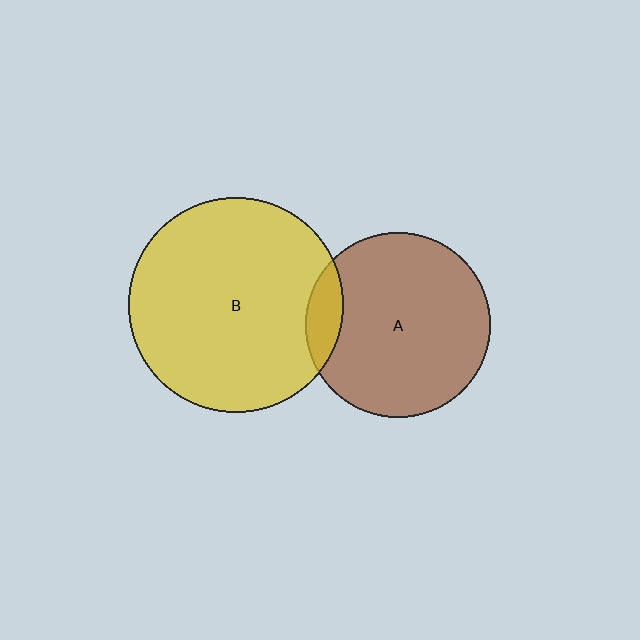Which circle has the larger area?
Circle B (yellow).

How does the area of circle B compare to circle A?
Approximately 1.4 times.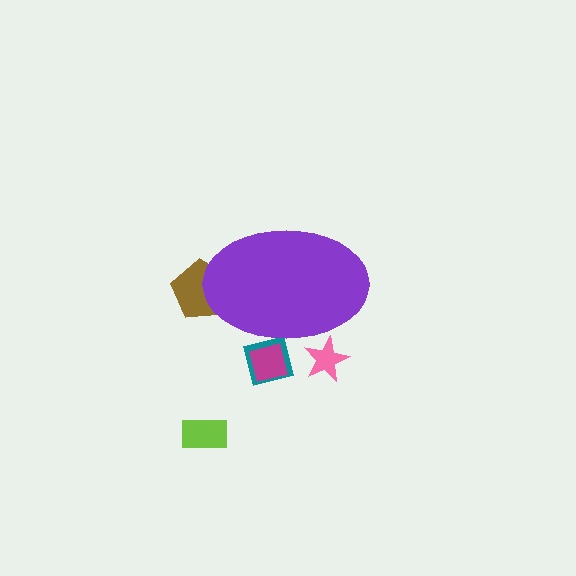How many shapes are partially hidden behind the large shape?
4 shapes are partially hidden.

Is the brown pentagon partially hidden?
Yes, the brown pentagon is partially hidden behind the purple ellipse.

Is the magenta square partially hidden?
Yes, the magenta square is partially hidden behind the purple ellipse.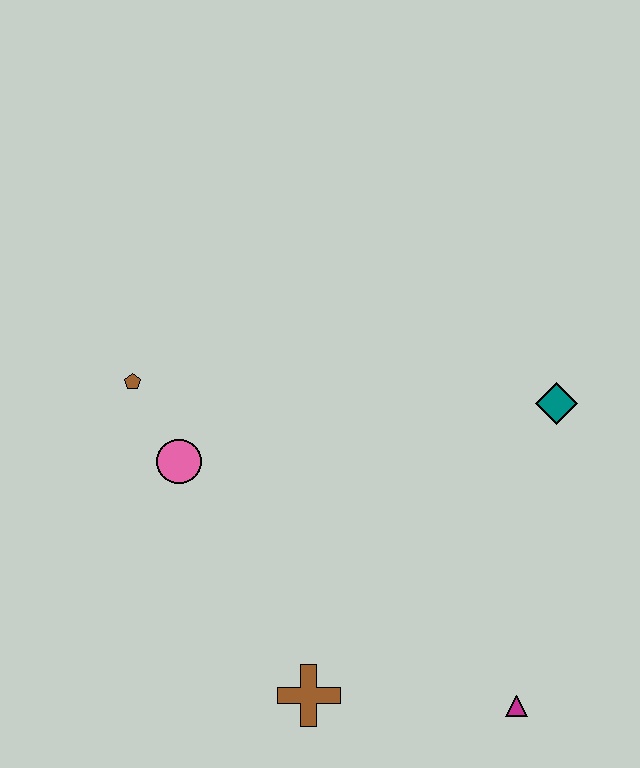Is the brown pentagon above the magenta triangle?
Yes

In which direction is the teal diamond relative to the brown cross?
The teal diamond is above the brown cross.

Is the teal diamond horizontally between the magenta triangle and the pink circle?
No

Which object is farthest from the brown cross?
The teal diamond is farthest from the brown cross.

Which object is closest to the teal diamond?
The magenta triangle is closest to the teal diamond.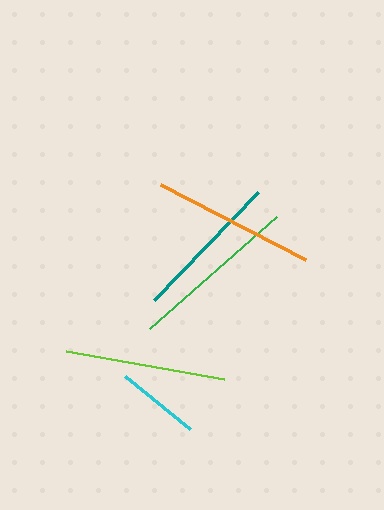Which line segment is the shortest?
The cyan line is the shortest at approximately 83 pixels.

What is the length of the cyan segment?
The cyan segment is approximately 83 pixels long.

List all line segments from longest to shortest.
From longest to shortest: green, orange, lime, teal, cyan.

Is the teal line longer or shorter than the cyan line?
The teal line is longer than the cyan line.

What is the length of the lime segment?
The lime segment is approximately 160 pixels long.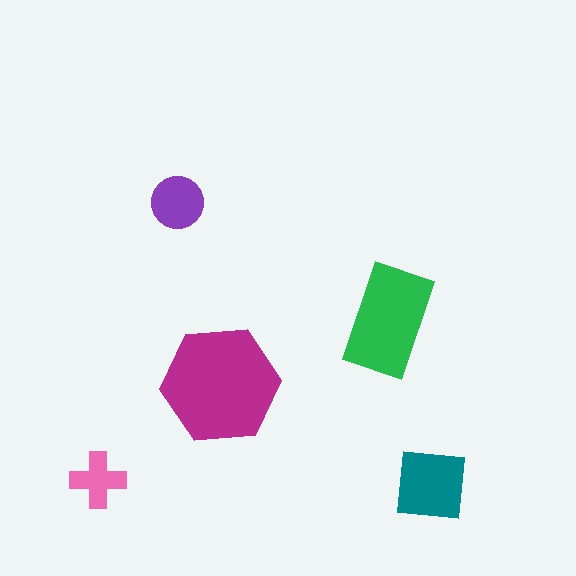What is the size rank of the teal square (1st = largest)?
3rd.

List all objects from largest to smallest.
The magenta hexagon, the green rectangle, the teal square, the purple circle, the pink cross.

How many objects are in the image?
There are 5 objects in the image.